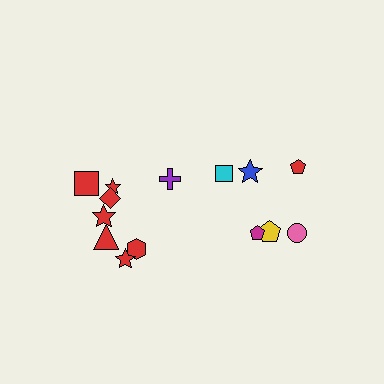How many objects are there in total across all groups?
There are 14 objects.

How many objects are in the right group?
There are 6 objects.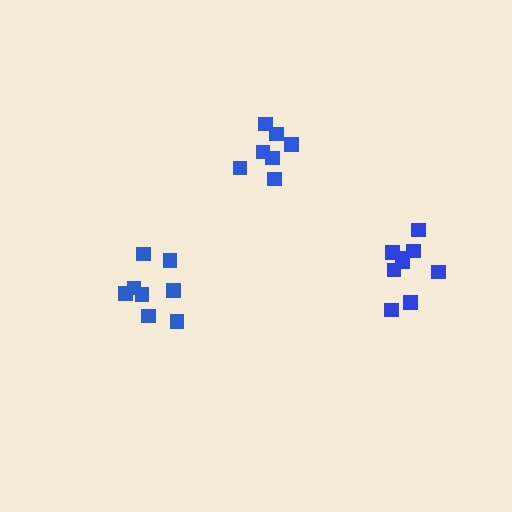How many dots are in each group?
Group 1: 9 dots, Group 2: 8 dots, Group 3: 7 dots (24 total).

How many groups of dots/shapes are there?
There are 3 groups.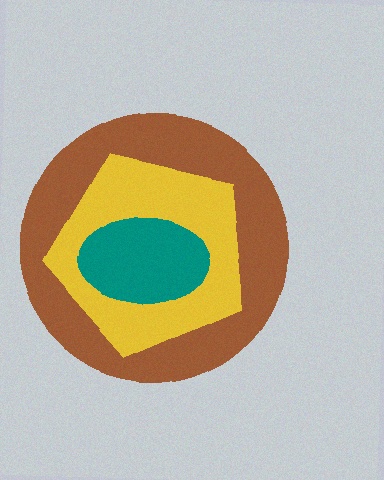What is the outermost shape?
The brown circle.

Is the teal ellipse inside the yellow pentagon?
Yes.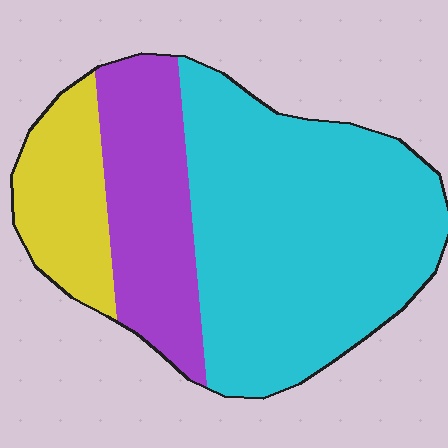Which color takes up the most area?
Cyan, at roughly 60%.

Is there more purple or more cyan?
Cyan.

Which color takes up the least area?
Yellow, at roughly 15%.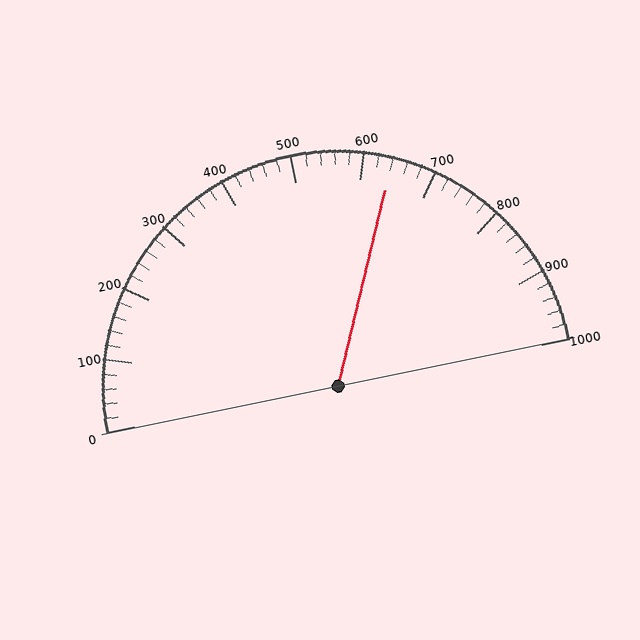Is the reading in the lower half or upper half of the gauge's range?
The reading is in the upper half of the range (0 to 1000).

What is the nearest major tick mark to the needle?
The nearest major tick mark is 600.